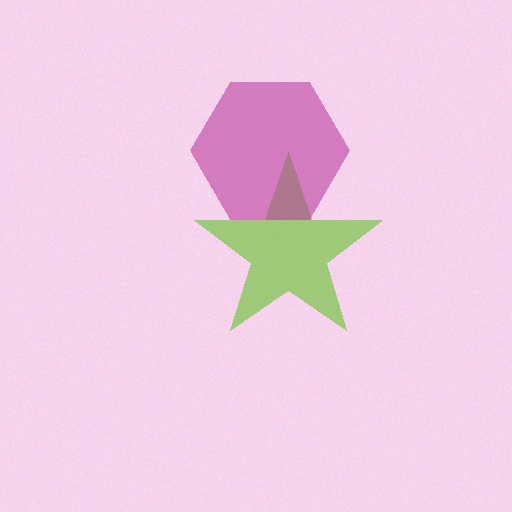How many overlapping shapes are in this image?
There are 2 overlapping shapes in the image.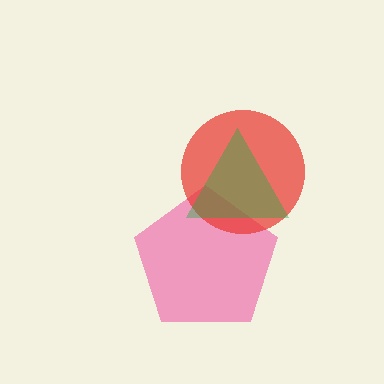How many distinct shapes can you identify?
There are 3 distinct shapes: a pink pentagon, a red circle, a green triangle.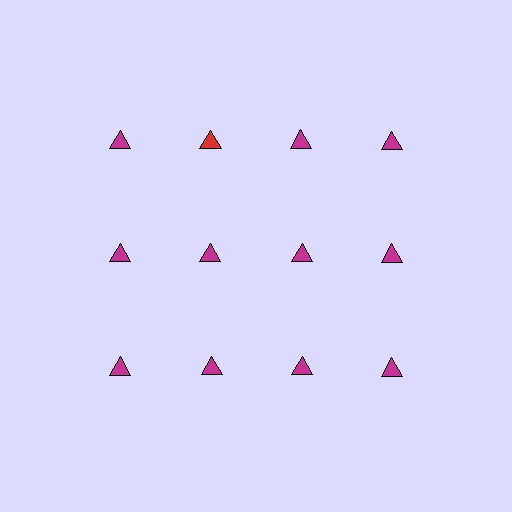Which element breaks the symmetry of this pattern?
The red triangle in the top row, second from left column breaks the symmetry. All other shapes are magenta triangles.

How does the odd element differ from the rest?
It has a different color: red instead of magenta.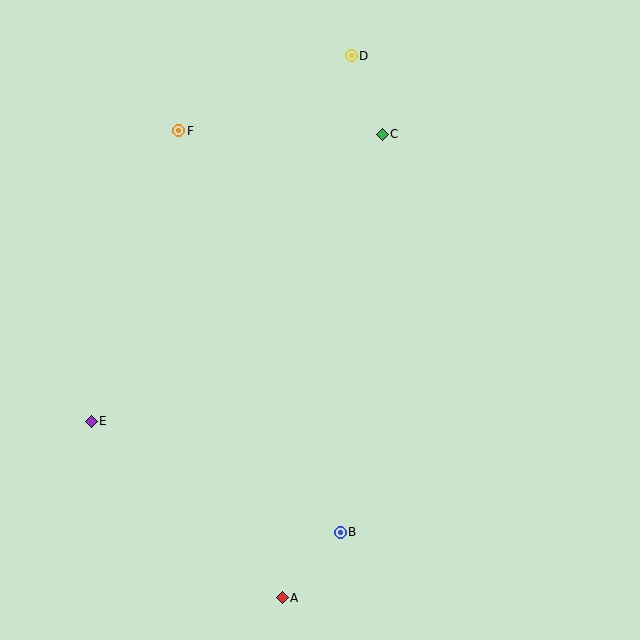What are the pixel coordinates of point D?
Point D is at (351, 56).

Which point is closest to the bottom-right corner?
Point B is closest to the bottom-right corner.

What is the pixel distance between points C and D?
The distance between C and D is 85 pixels.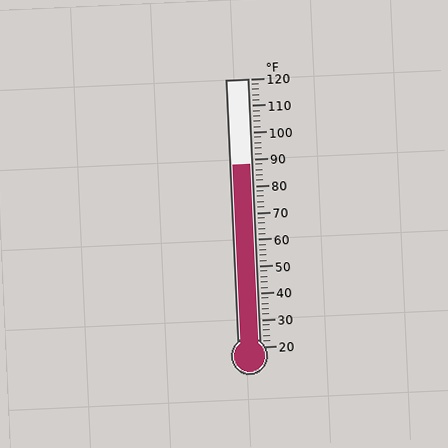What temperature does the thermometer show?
The thermometer shows approximately 88°F.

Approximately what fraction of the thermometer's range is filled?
The thermometer is filled to approximately 70% of its range.